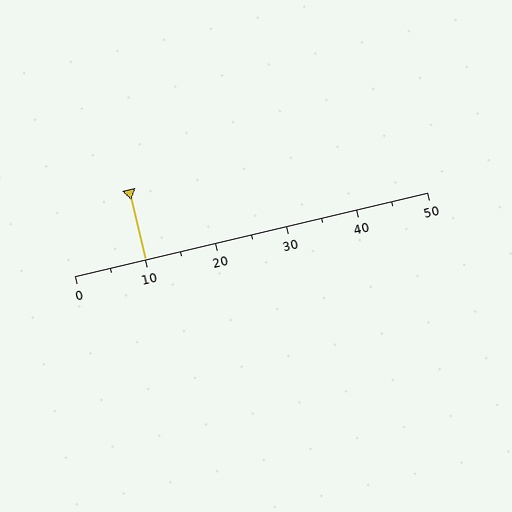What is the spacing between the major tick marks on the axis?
The major ticks are spaced 10 apart.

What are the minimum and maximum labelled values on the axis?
The axis runs from 0 to 50.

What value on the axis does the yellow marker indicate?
The marker indicates approximately 10.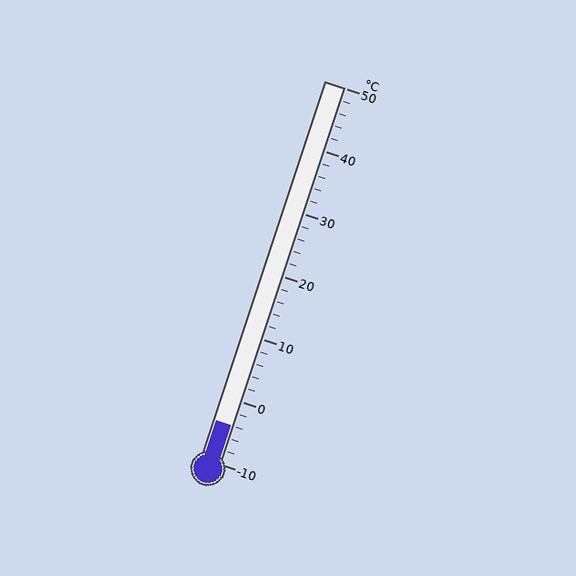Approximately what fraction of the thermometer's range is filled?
The thermometer is filled to approximately 10% of its range.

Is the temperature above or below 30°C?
The temperature is below 30°C.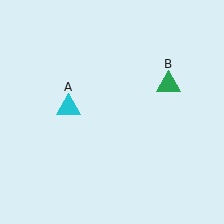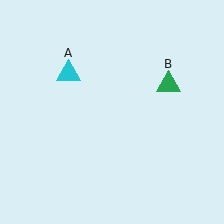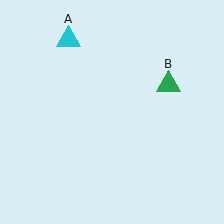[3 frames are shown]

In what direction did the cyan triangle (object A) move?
The cyan triangle (object A) moved up.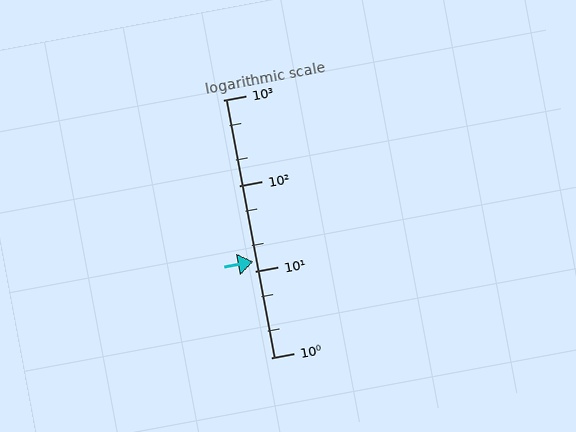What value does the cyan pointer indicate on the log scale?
The pointer indicates approximately 13.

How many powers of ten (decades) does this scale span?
The scale spans 3 decades, from 1 to 1000.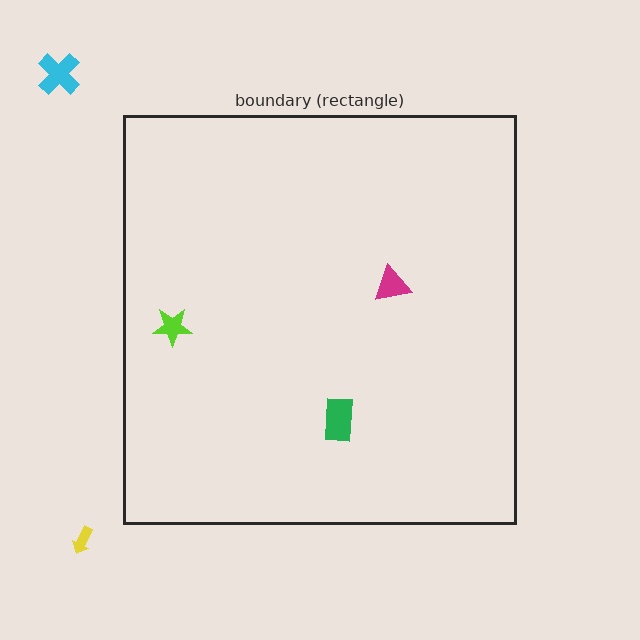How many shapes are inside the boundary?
3 inside, 2 outside.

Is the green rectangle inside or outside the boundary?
Inside.